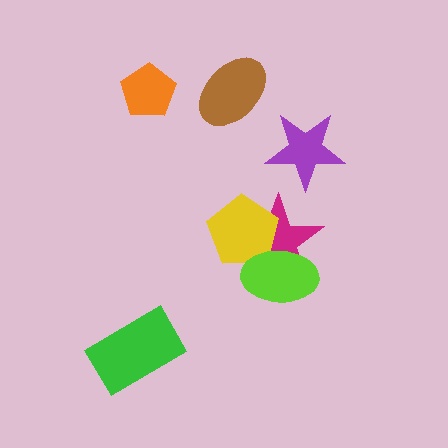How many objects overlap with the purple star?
0 objects overlap with the purple star.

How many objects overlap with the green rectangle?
0 objects overlap with the green rectangle.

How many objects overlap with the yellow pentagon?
2 objects overlap with the yellow pentagon.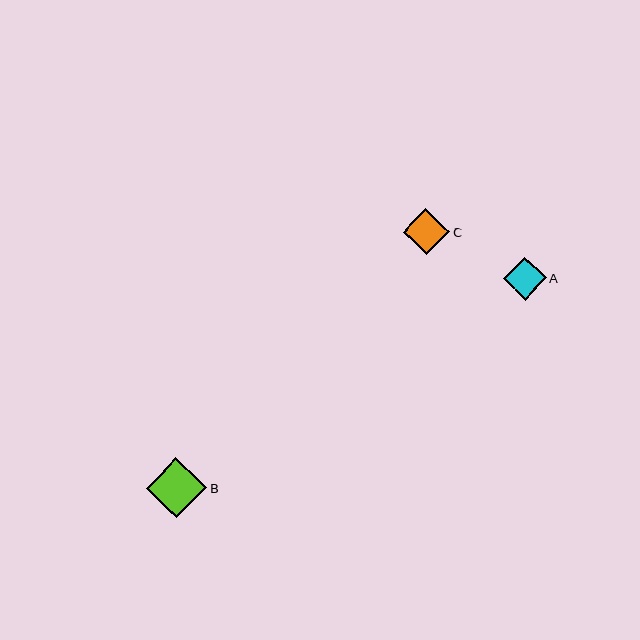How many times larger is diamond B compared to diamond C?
Diamond B is approximately 1.3 times the size of diamond C.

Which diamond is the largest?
Diamond B is the largest with a size of approximately 61 pixels.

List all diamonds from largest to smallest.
From largest to smallest: B, C, A.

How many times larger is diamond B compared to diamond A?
Diamond B is approximately 1.4 times the size of diamond A.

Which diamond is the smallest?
Diamond A is the smallest with a size of approximately 43 pixels.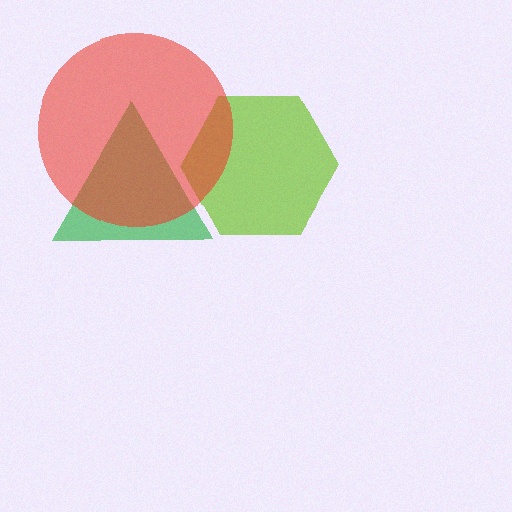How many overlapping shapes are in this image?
There are 3 overlapping shapes in the image.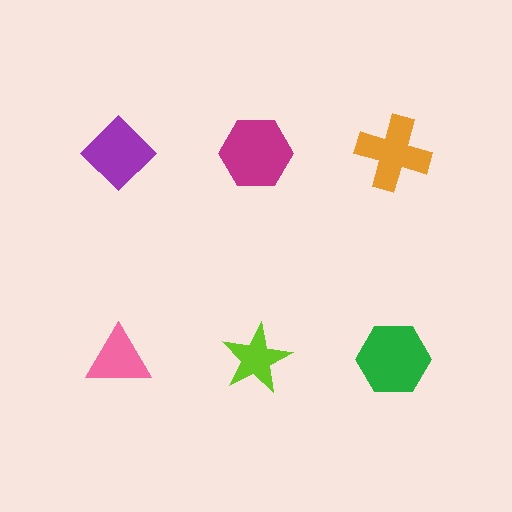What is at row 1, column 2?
A magenta hexagon.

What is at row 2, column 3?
A green hexagon.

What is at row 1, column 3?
An orange cross.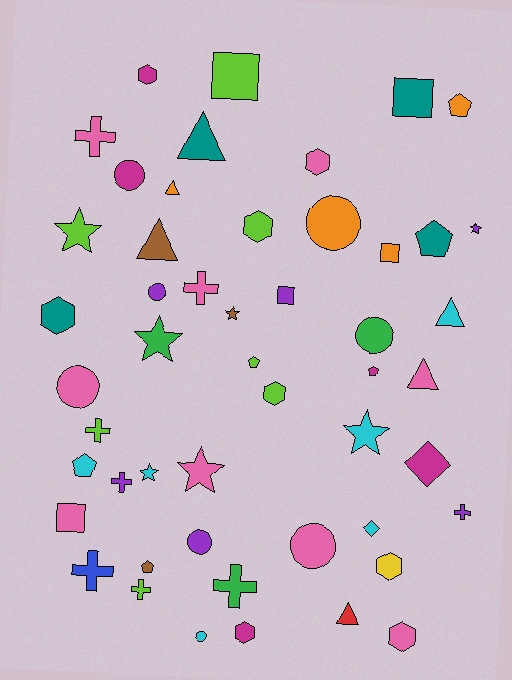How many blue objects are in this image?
There is 1 blue object.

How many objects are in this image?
There are 50 objects.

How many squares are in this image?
There are 5 squares.